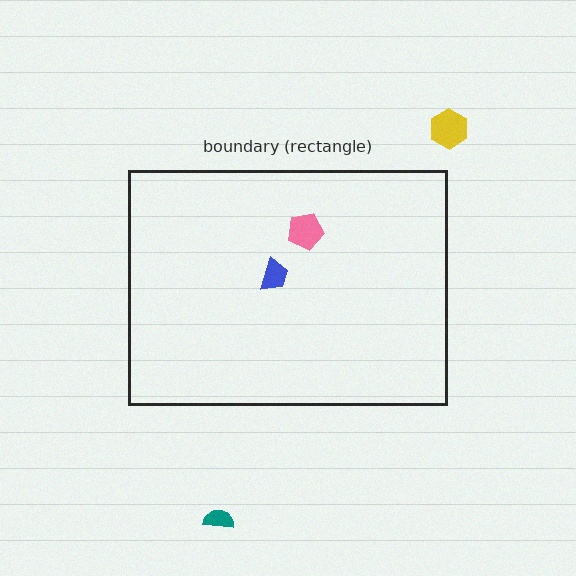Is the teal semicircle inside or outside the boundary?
Outside.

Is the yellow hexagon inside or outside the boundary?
Outside.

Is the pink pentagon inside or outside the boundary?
Inside.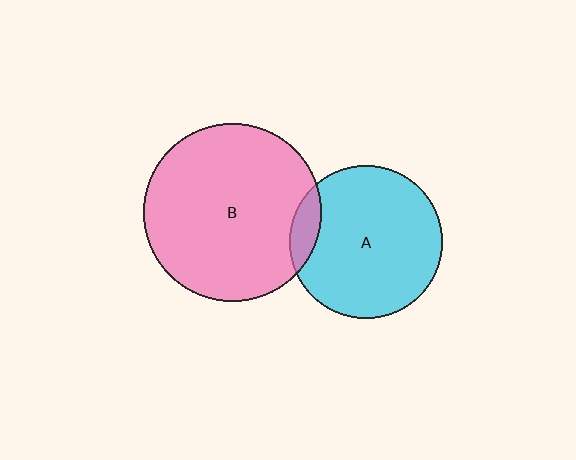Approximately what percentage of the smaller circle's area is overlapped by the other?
Approximately 10%.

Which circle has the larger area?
Circle B (pink).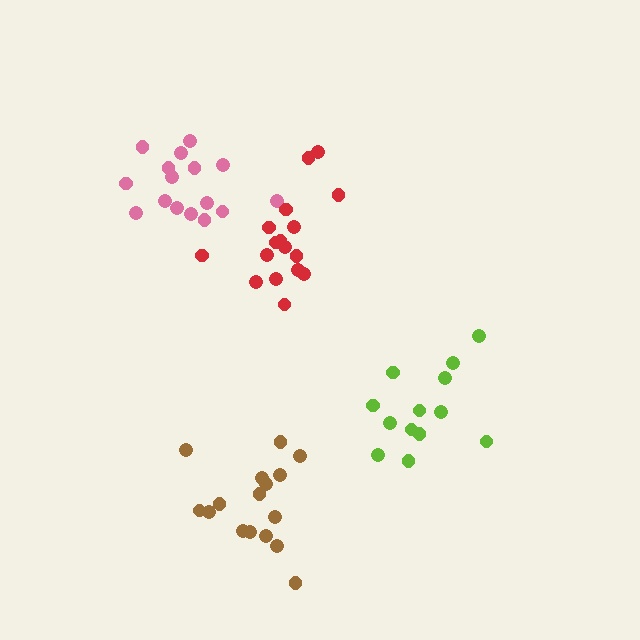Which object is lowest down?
The brown cluster is bottommost.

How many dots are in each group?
Group 1: 13 dots, Group 2: 16 dots, Group 3: 16 dots, Group 4: 17 dots (62 total).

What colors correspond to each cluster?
The clusters are colored: lime, brown, pink, red.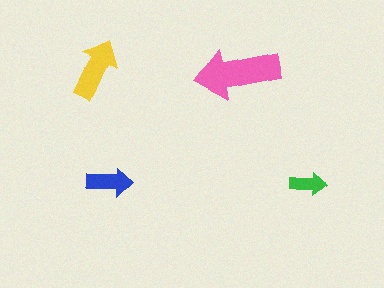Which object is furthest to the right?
The green arrow is rightmost.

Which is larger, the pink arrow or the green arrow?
The pink one.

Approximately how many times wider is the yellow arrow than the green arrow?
About 1.5 times wider.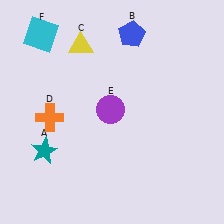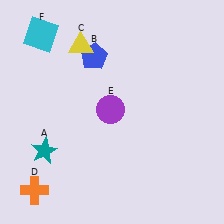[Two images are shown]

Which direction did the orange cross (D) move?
The orange cross (D) moved down.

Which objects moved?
The objects that moved are: the blue pentagon (B), the orange cross (D).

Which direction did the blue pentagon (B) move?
The blue pentagon (B) moved left.